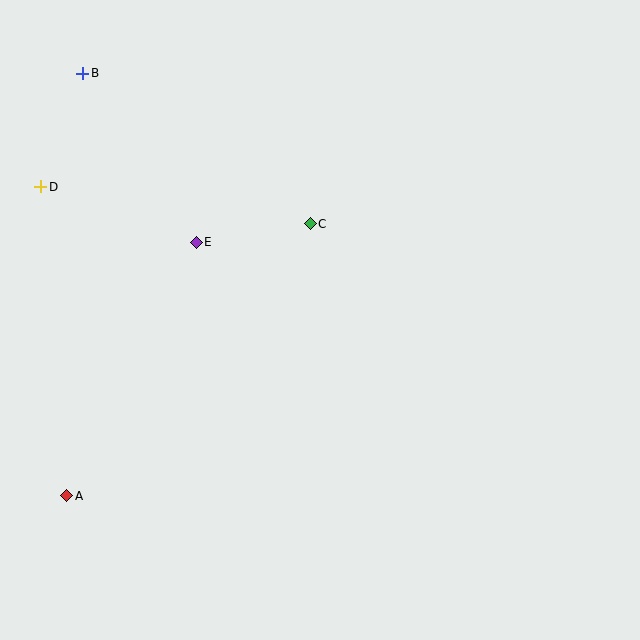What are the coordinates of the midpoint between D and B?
The midpoint between D and B is at (62, 130).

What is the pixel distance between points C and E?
The distance between C and E is 116 pixels.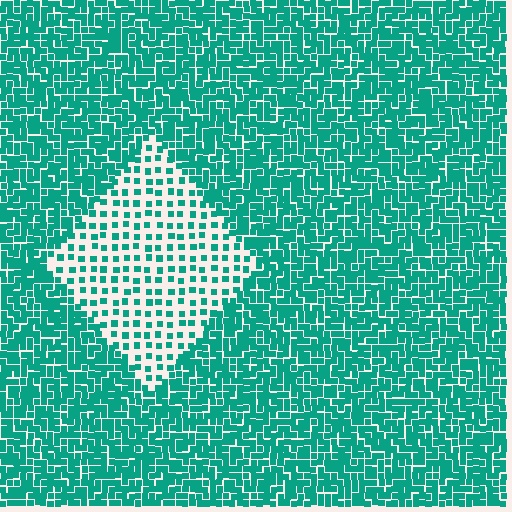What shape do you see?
I see a diamond.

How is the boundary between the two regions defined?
The boundary is defined by a change in element density (approximately 2.6x ratio). All elements are the same color, size, and shape.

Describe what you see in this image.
The image contains small teal elements arranged at two different densities. A diamond-shaped region is visible where the elements are less densely packed than the surrounding area.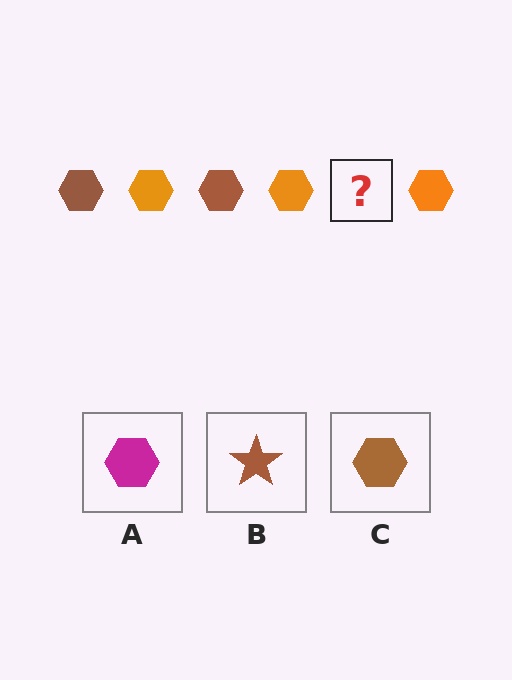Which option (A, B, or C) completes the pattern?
C.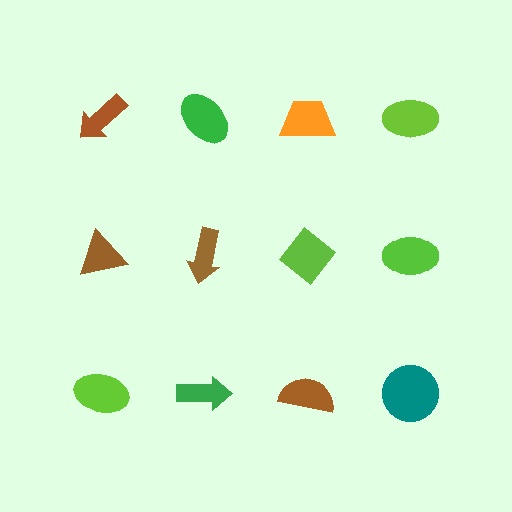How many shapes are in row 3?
4 shapes.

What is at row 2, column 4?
A lime ellipse.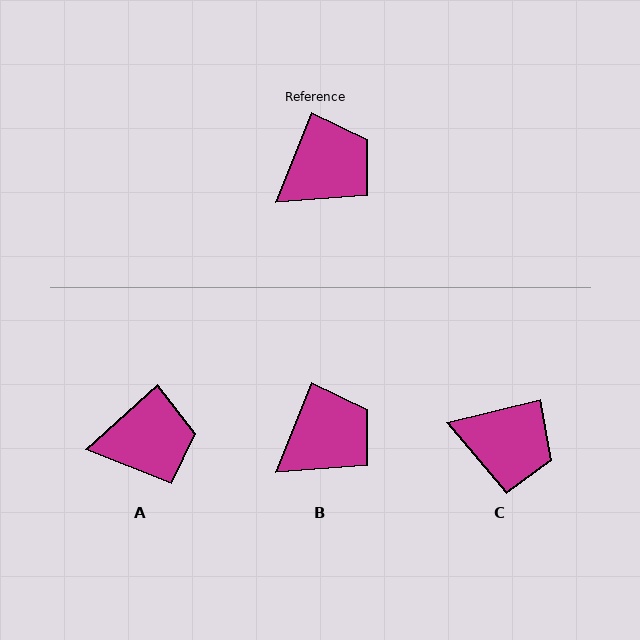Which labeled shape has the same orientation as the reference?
B.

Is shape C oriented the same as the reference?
No, it is off by about 54 degrees.